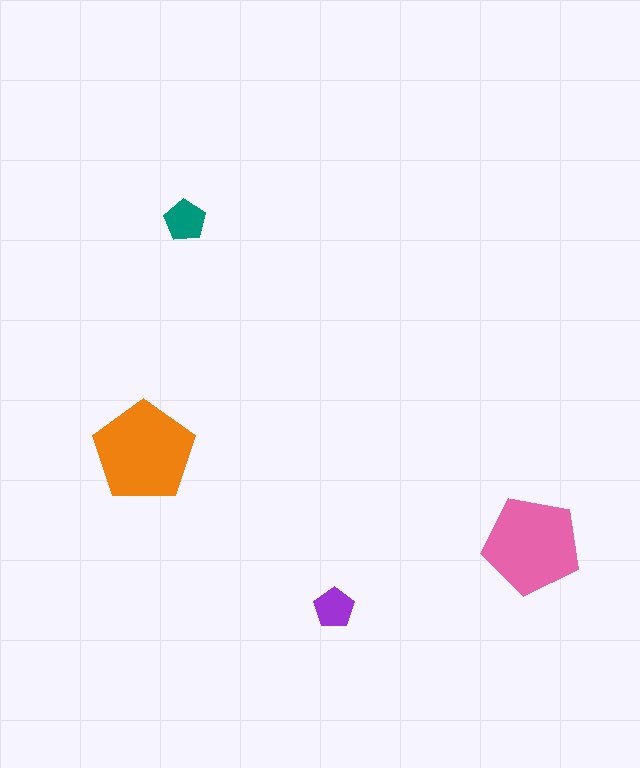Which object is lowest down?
The purple pentagon is bottommost.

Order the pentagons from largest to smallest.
the orange one, the pink one, the teal one, the purple one.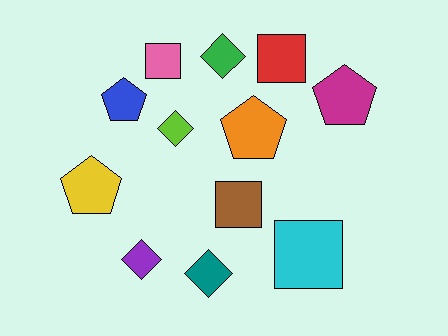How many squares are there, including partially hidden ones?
There are 4 squares.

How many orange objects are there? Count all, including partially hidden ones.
There is 1 orange object.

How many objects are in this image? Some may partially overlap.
There are 12 objects.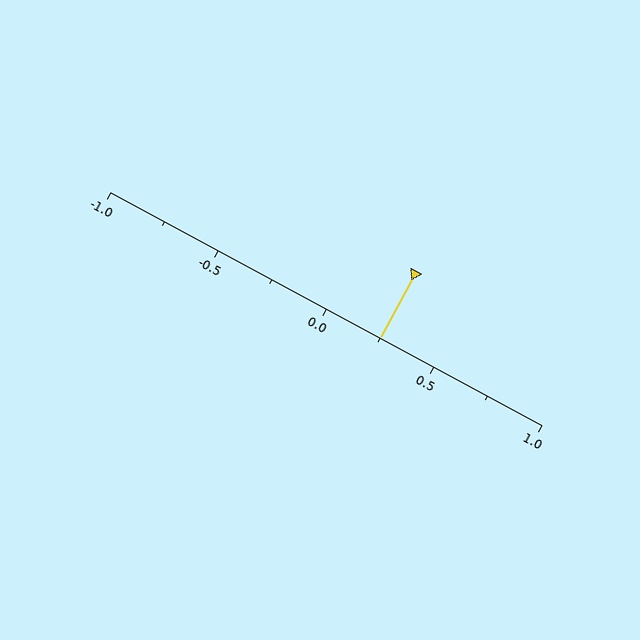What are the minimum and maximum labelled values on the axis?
The axis runs from -1.0 to 1.0.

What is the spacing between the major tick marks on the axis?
The major ticks are spaced 0.5 apart.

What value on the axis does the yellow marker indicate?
The marker indicates approximately 0.25.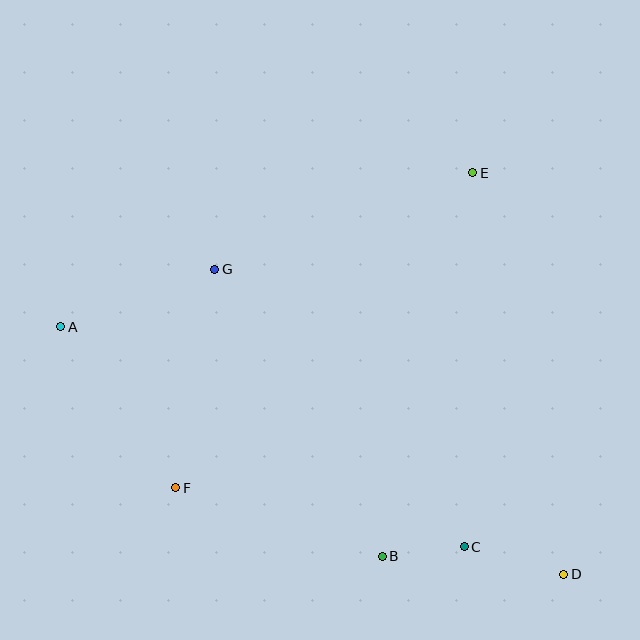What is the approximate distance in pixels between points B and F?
The distance between B and F is approximately 218 pixels.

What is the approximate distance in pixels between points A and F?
The distance between A and F is approximately 198 pixels.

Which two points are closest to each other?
Points B and C are closest to each other.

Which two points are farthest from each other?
Points A and D are farthest from each other.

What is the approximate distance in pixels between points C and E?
The distance between C and E is approximately 374 pixels.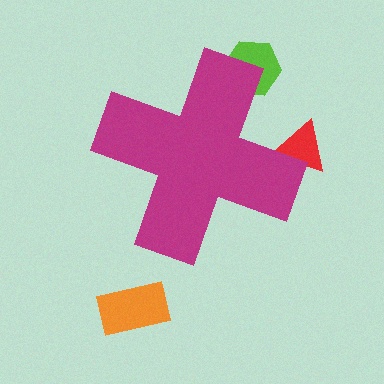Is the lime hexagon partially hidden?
Yes, the lime hexagon is partially hidden behind the magenta cross.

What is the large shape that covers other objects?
A magenta cross.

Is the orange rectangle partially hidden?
No, the orange rectangle is fully visible.